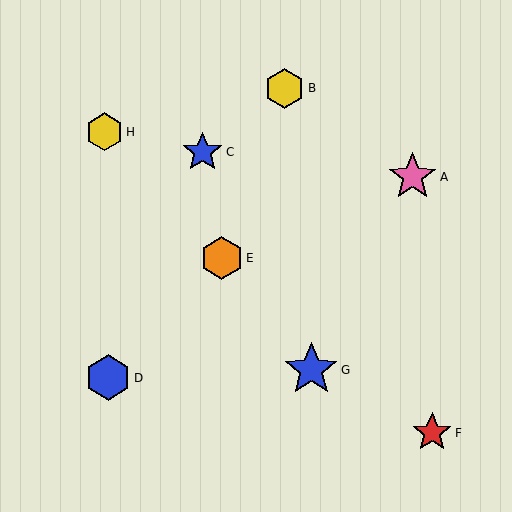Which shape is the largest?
The blue star (labeled G) is the largest.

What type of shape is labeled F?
Shape F is a red star.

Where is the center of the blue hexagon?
The center of the blue hexagon is at (108, 378).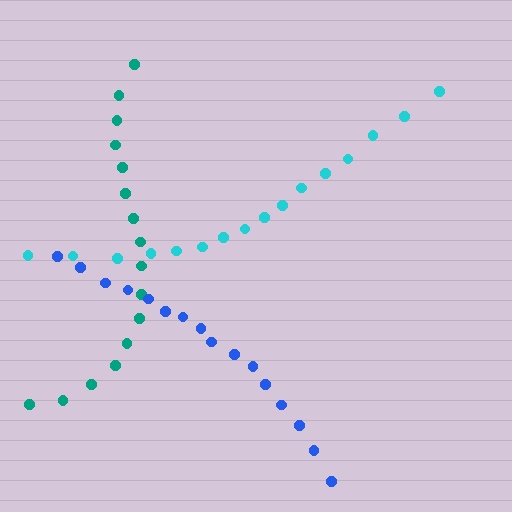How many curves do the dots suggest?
There are 3 distinct paths.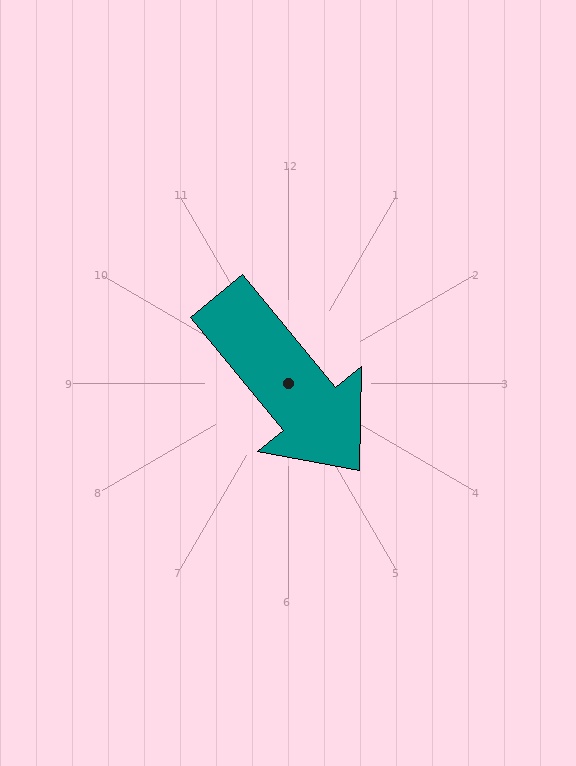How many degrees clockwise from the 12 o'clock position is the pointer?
Approximately 141 degrees.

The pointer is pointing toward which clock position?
Roughly 5 o'clock.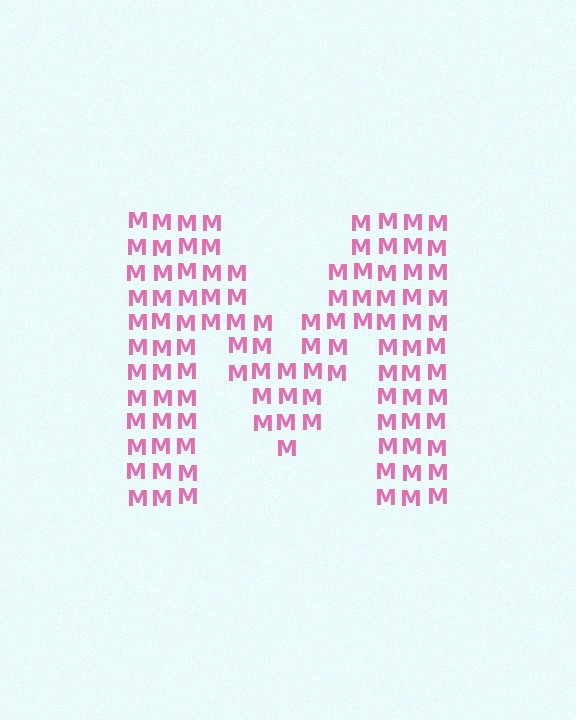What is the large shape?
The large shape is the letter M.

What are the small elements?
The small elements are letter M's.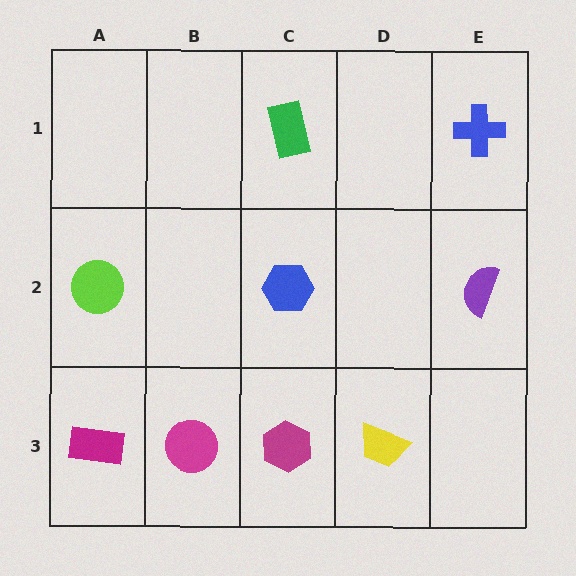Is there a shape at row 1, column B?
No, that cell is empty.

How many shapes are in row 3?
4 shapes.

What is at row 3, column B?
A magenta circle.